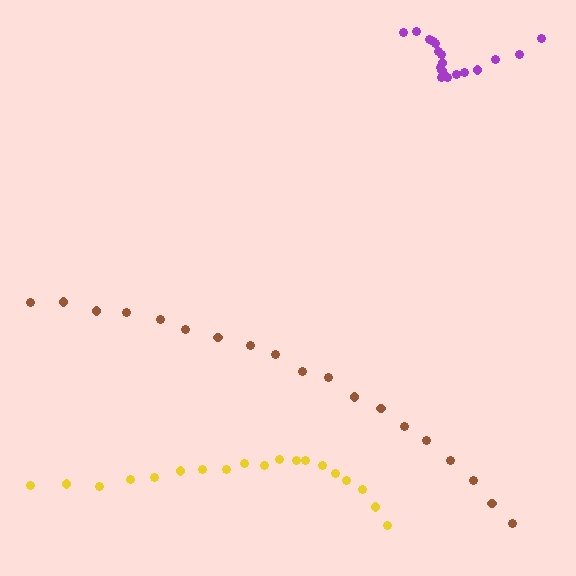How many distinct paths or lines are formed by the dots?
There are 3 distinct paths.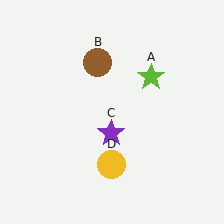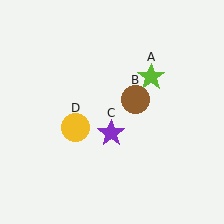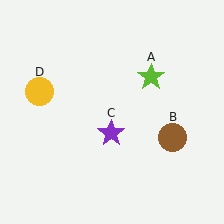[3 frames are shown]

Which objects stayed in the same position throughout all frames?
Lime star (object A) and purple star (object C) remained stationary.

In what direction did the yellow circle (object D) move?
The yellow circle (object D) moved up and to the left.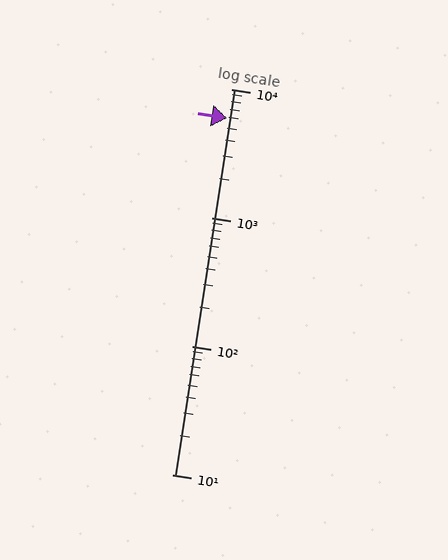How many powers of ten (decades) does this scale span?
The scale spans 3 decades, from 10 to 10000.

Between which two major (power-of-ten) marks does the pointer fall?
The pointer is between 1000 and 10000.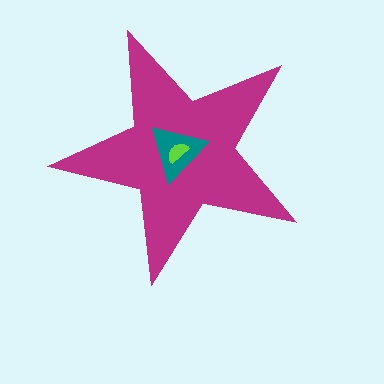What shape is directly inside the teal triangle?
The lime semicircle.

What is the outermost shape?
The magenta star.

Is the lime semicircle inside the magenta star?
Yes.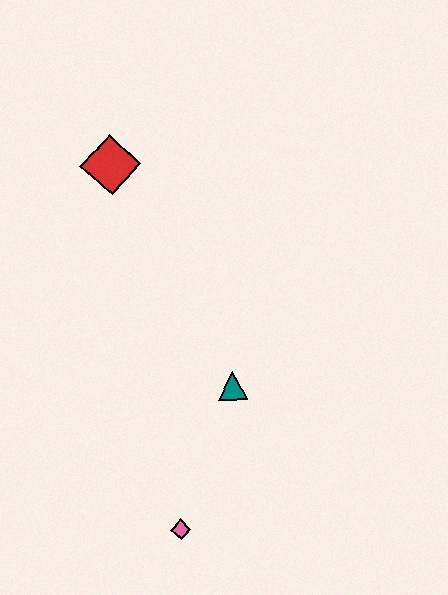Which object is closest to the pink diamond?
The teal triangle is closest to the pink diamond.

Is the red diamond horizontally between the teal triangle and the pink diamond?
No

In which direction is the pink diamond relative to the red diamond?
The pink diamond is below the red diamond.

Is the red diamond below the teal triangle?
No